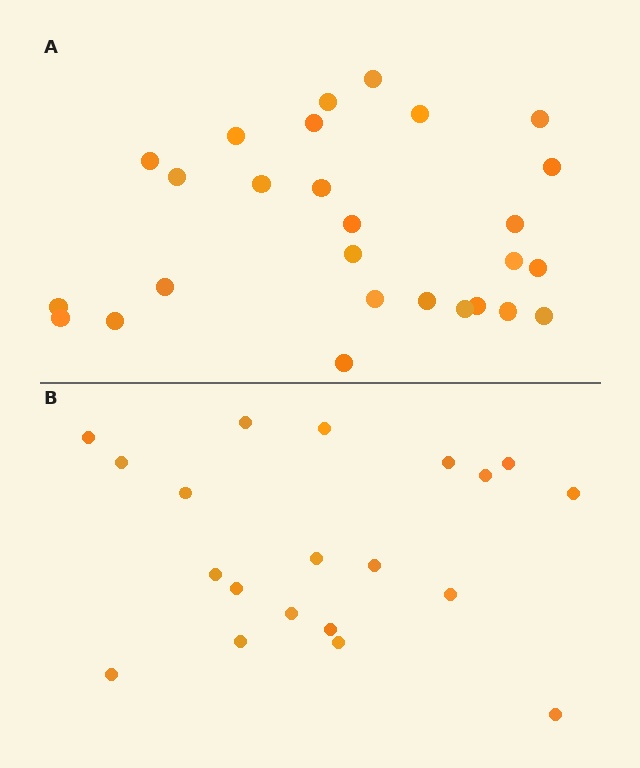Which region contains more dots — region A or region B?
Region A (the top region) has more dots.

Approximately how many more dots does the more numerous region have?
Region A has roughly 8 or so more dots than region B.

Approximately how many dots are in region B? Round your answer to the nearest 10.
About 20 dots.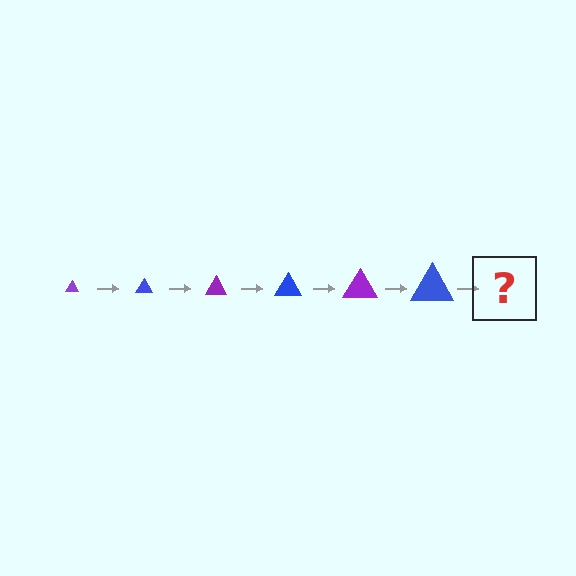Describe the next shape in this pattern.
It should be a purple triangle, larger than the previous one.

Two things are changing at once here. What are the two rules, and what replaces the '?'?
The two rules are that the triangle grows larger each step and the color cycles through purple and blue. The '?' should be a purple triangle, larger than the previous one.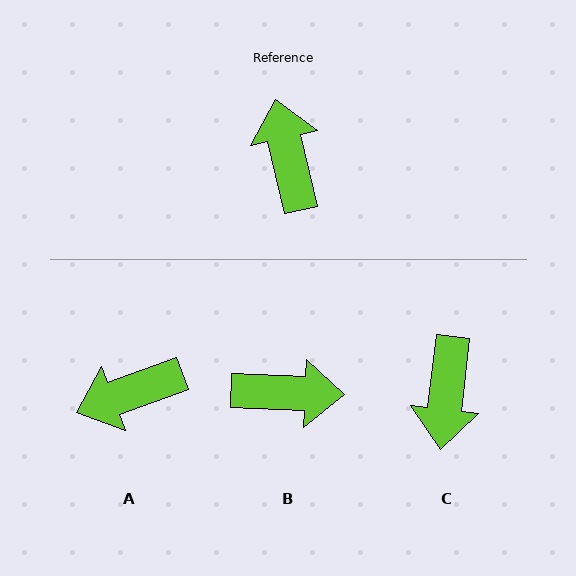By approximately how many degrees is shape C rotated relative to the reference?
Approximately 161 degrees counter-clockwise.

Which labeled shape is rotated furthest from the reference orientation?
C, about 161 degrees away.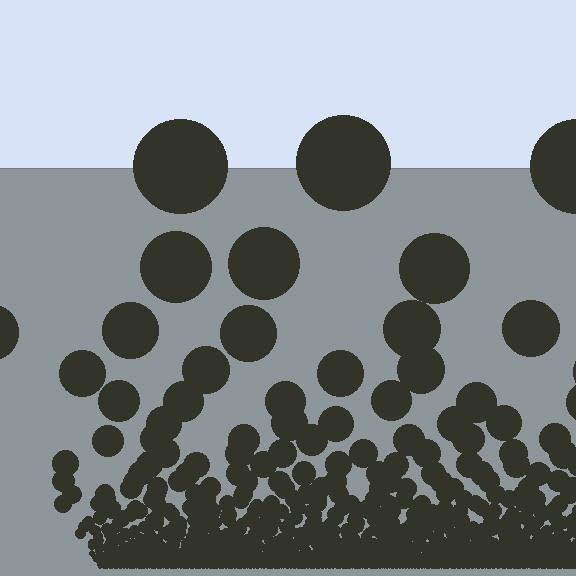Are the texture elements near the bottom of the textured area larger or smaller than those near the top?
Smaller. The gradient is inverted — elements near the bottom are smaller and denser.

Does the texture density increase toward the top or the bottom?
Density increases toward the bottom.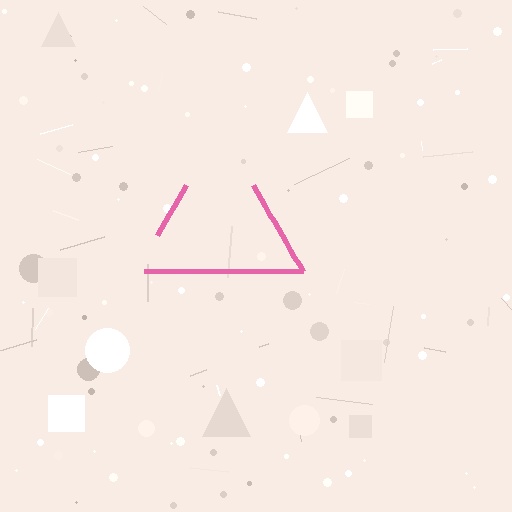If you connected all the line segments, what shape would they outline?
They would outline a triangle.